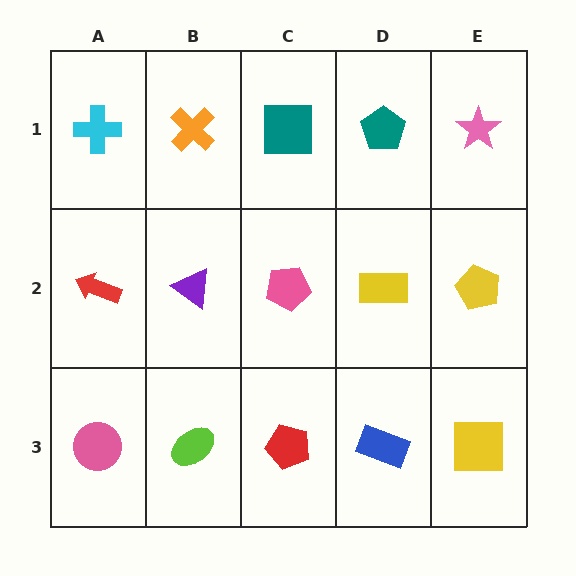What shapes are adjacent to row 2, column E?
A pink star (row 1, column E), a yellow square (row 3, column E), a yellow rectangle (row 2, column D).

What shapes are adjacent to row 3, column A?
A red arrow (row 2, column A), a lime ellipse (row 3, column B).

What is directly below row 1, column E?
A yellow pentagon.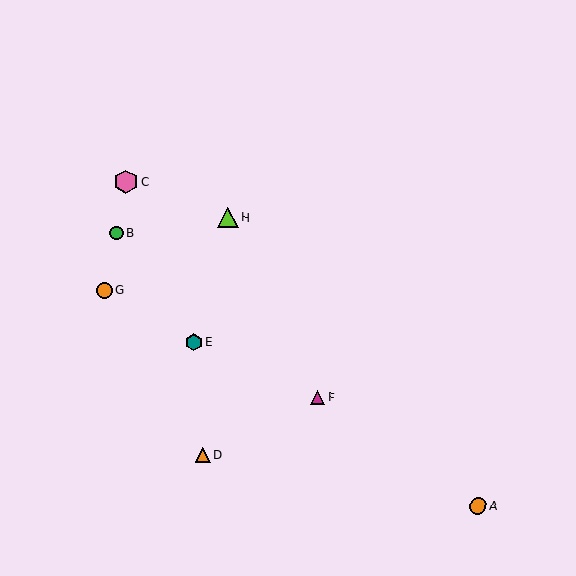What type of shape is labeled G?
Shape G is an orange circle.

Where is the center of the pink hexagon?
The center of the pink hexagon is at (126, 182).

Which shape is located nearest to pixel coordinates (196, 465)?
The orange triangle (labeled D) at (203, 455) is nearest to that location.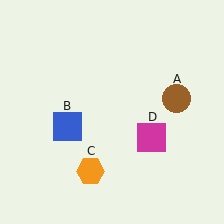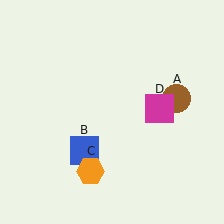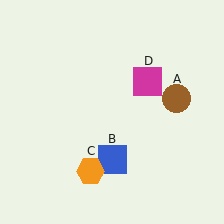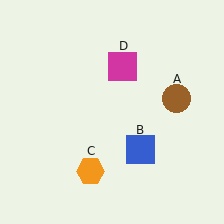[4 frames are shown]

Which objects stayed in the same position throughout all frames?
Brown circle (object A) and orange hexagon (object C) remained stationary.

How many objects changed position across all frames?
2 objects changed position: blue square (object B), magenta square (object D).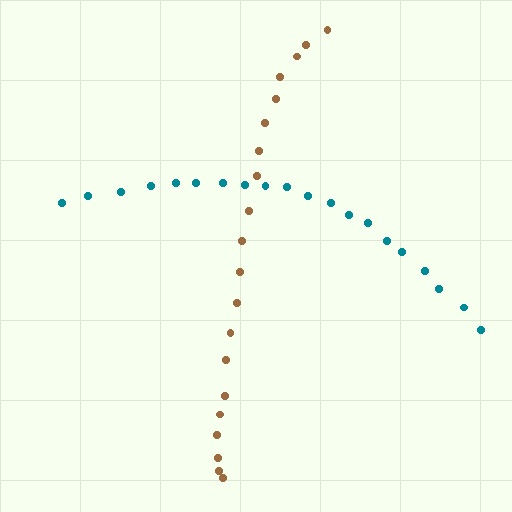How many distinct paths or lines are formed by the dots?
There are 2 distinct paths.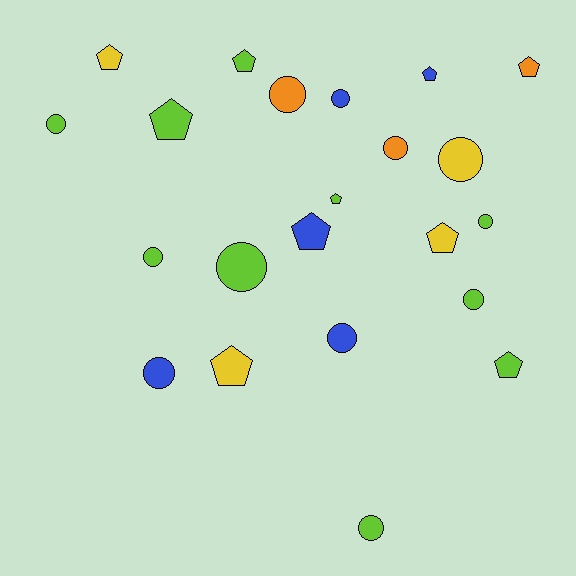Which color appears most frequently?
Lime, with 10 objects.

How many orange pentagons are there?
There is 1 orange pentagon.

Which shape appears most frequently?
Circle, with 12 objects.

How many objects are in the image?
There are 22 objects.